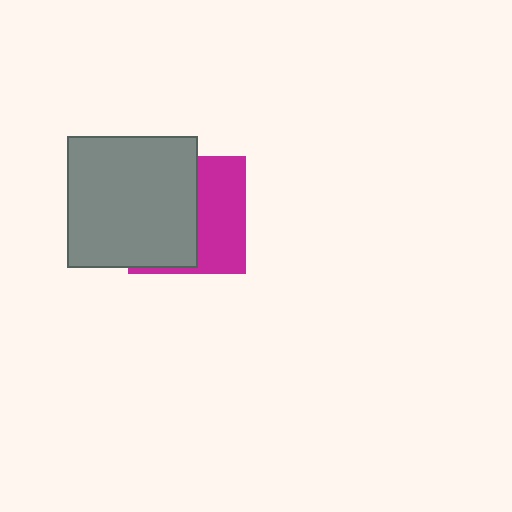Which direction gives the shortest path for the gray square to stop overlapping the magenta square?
Moving left gives the shortest separation.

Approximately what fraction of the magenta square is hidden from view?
Roughly 56% of the magenta square is hidden behind the gray square.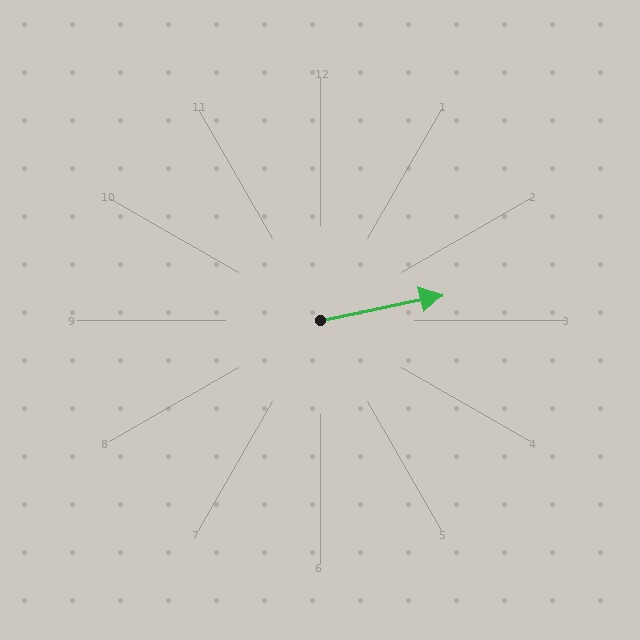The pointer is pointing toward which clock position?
Roughly 3 o'clock.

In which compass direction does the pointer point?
East.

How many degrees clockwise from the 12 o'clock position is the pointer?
Approximately 78 degrees.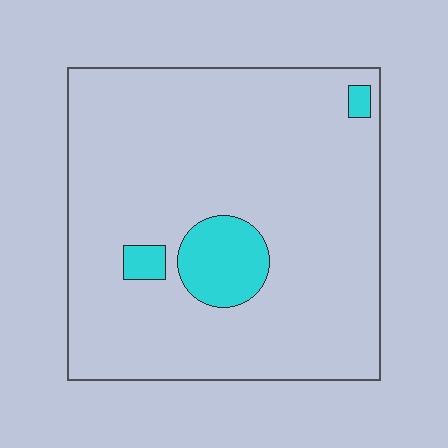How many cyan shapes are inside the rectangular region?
3.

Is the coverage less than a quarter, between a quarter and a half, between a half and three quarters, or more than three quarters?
Less than a quarter.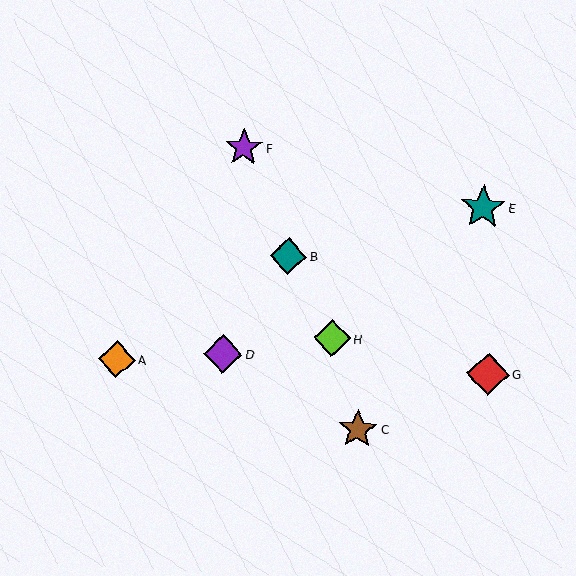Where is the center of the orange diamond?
The center of the orange diamond is at (117, 359).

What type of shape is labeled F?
Shape F is a purple star.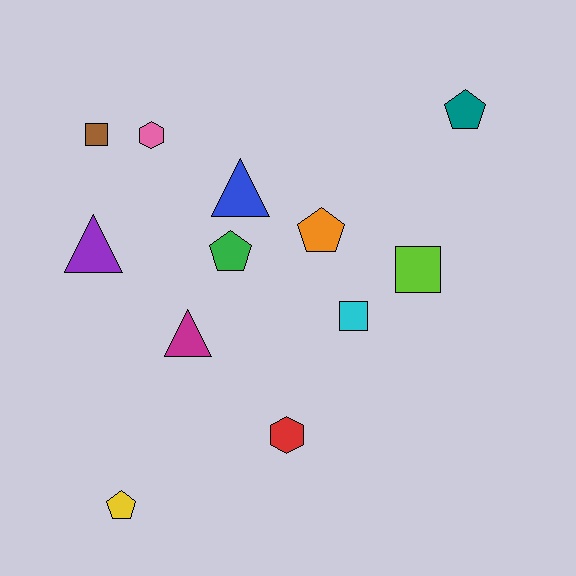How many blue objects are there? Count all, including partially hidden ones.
There is 1 blue object.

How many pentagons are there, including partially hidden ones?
There are 4 pentagons.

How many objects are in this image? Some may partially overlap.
There are 12 objects.